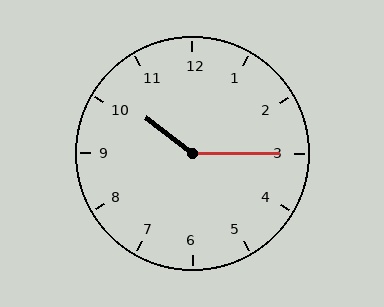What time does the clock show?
10:15.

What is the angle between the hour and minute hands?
Approximately 142 degrees.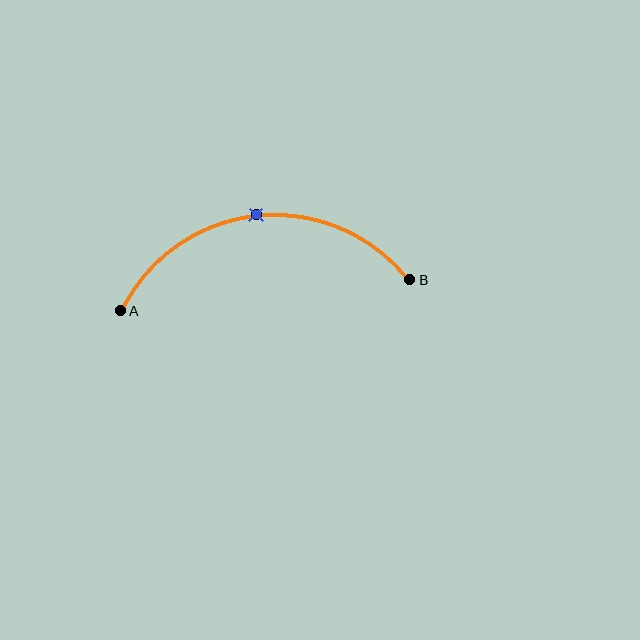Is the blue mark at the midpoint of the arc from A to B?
Yes. The blue mark lies on the arc at equal arc-length from both A and B — it is the arc midpoint.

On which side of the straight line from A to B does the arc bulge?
The arc bulges above the straight line connecting A and B.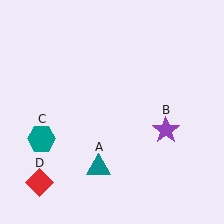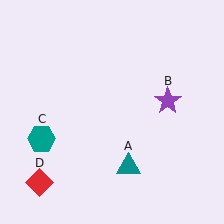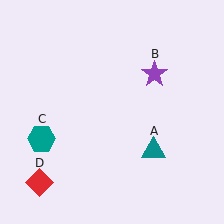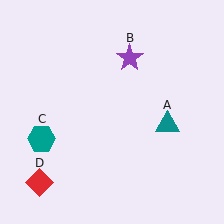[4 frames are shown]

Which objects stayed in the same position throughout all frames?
Teal hexagon (object C) and red diamond (object D) remained stationary.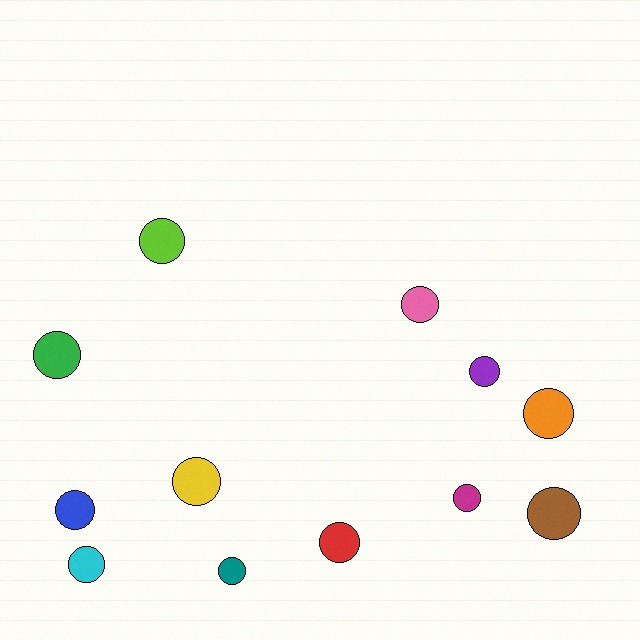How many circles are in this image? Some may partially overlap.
There are 12 circles.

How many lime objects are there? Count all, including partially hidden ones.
There is 1 lime object.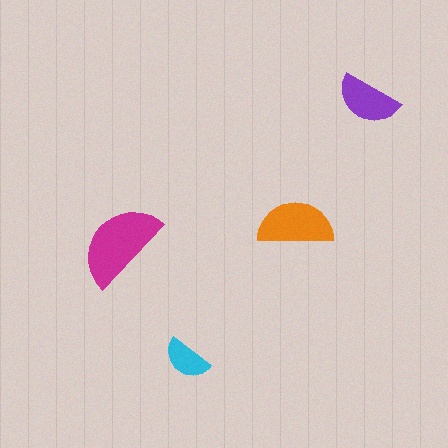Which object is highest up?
The purple semicircle is topmost.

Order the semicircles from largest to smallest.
the magenta one, the orange one, the purple one, the cyan one.